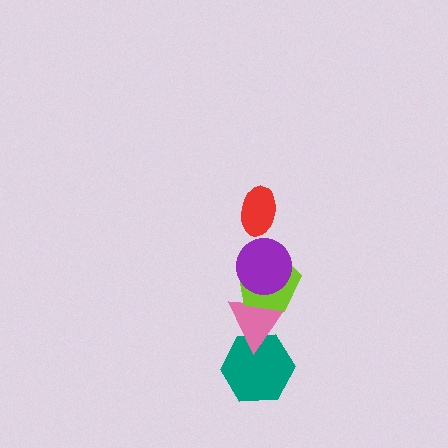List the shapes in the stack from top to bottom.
From top to bottom: the red ellipse, the purple circle, the lime pentagon, the pink triangle, the teal hexagon.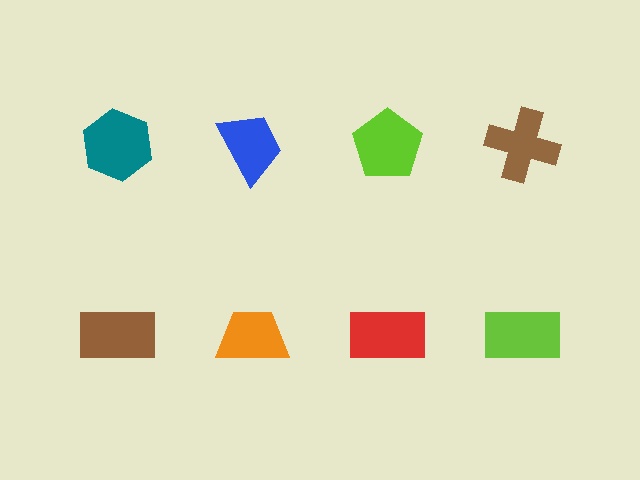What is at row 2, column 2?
An orange trapezoid.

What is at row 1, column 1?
A teal hexagon.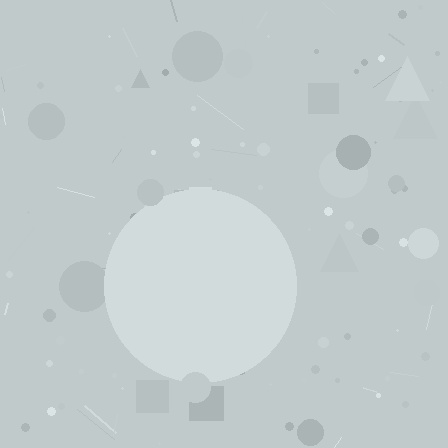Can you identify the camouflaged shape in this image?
The camouflaged shape is a circle.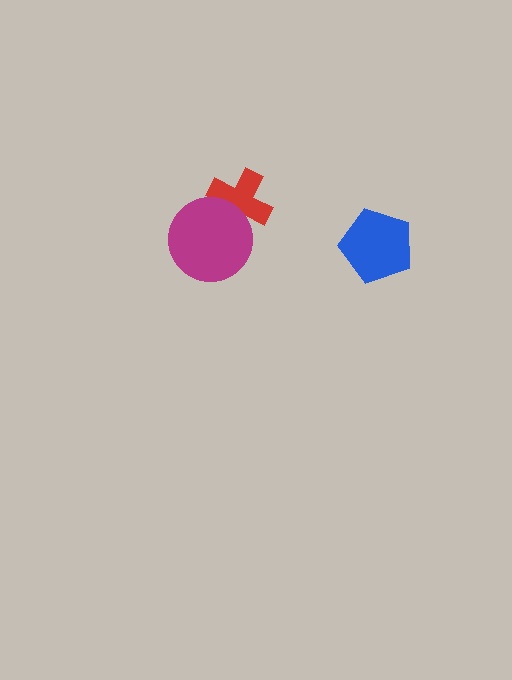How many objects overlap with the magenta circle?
1 object overlaps with the magenta circle.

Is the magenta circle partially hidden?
No, no other shape covers it.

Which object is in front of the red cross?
The magenta circle is in front of the red cross.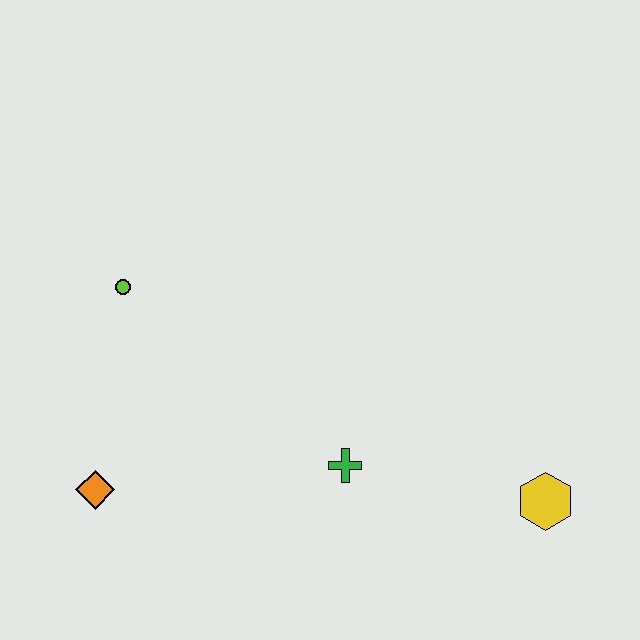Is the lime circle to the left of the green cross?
Yes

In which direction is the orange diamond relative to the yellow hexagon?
The orange diamond is to the left of the yellow hexagon.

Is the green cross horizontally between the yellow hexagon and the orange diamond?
Yes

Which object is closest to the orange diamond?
The lime circle is closest to the orange diamond.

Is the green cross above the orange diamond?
Yes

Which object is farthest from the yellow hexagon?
The lime circle is farthest from the yellow hexagon.